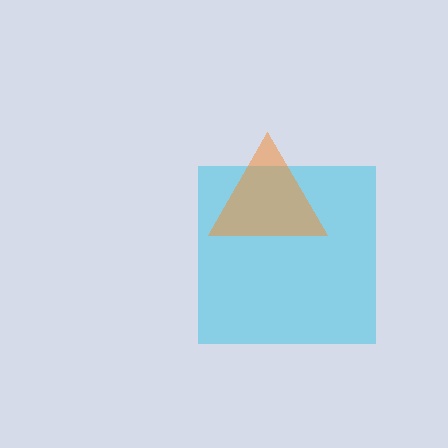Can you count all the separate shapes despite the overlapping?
Yes, there are 2 separate shapes.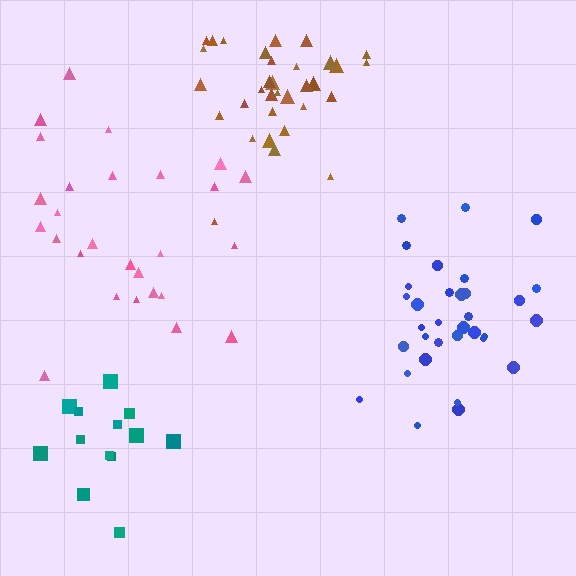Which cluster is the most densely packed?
Brown.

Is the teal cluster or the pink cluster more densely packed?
Teal.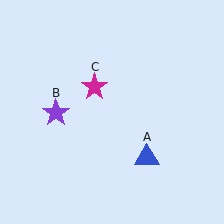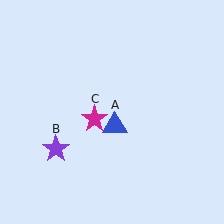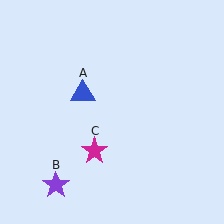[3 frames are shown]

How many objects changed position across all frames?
3 objects changed position: blue triangle (object A), purple star (object B), magenta star (object C).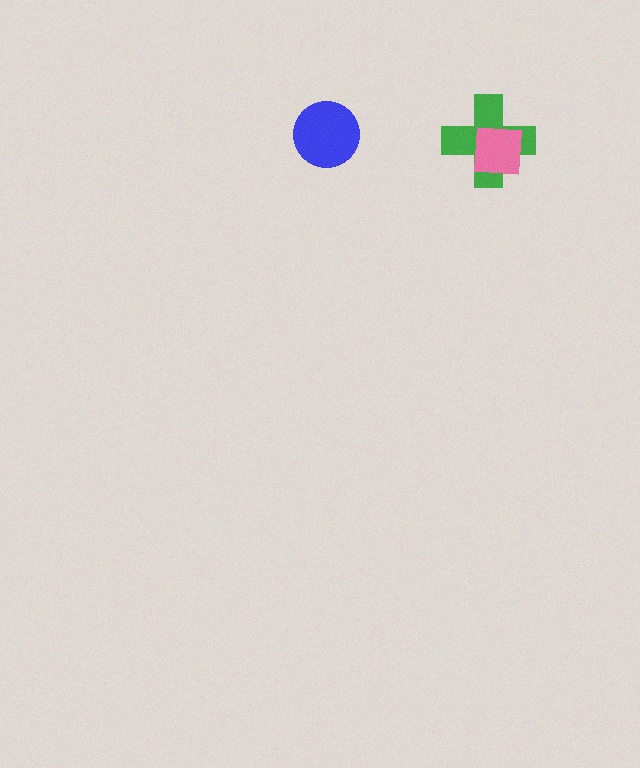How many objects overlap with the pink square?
1 object overlaps with the pink square.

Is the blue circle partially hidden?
No, no other shape covers it.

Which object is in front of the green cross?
The pink square is in front of the green cross.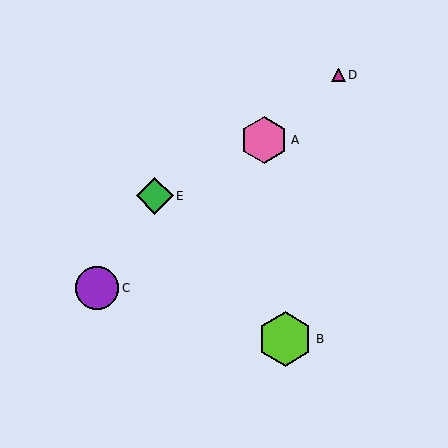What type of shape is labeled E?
Shape E is a green diamond.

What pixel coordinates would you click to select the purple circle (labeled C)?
Click at (97, 288) to select the purple circle C.